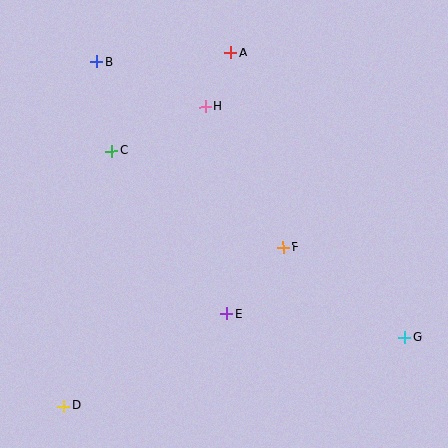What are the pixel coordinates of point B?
Point B is at (97, 62).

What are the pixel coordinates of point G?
Point G is at (404, 337).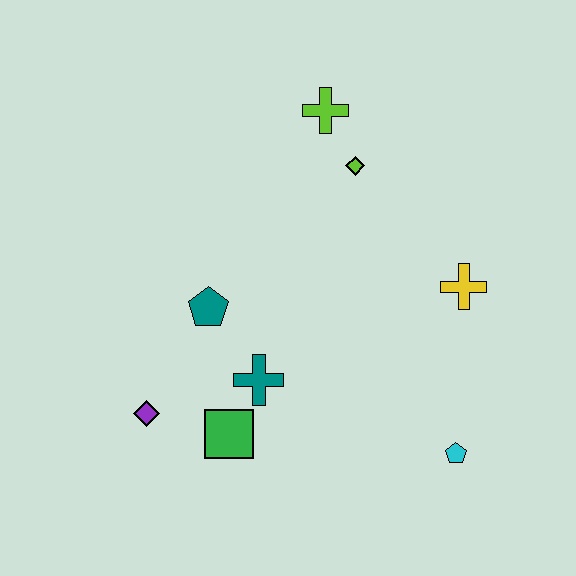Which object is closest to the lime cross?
The lime diamond is closest to the lime cross.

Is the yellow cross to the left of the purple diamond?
No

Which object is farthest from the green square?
The lime cross is farthest from the green square.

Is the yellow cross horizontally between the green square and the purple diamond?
No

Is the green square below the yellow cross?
Yes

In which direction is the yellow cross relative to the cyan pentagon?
The yellow cross is above the cyan pentagon.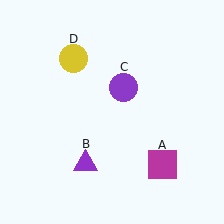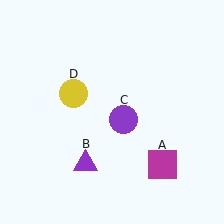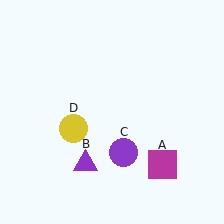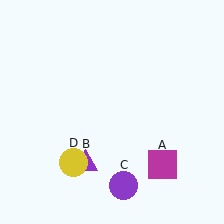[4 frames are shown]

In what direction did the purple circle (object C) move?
The purple circle (object C) moved down.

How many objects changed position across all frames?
2 objects changed position: purple circle (object C), yellow circle (object D).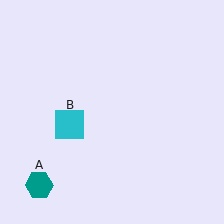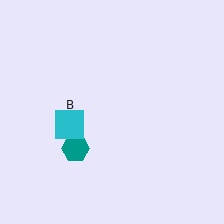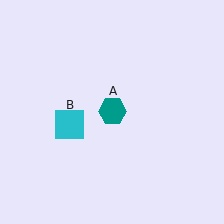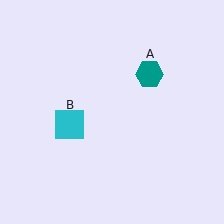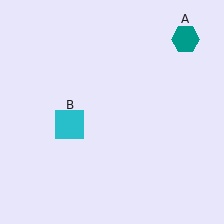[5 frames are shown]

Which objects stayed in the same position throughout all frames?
Cyan square (object B) remained stationary.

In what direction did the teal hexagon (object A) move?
The teal hexagon (object A) moved up and to the right.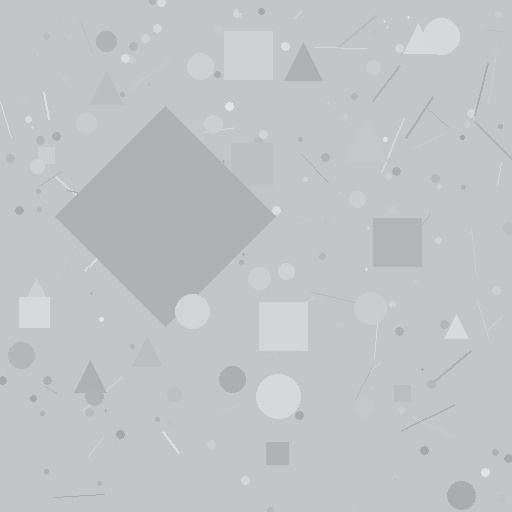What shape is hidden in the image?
A diamond is hidden in the image.